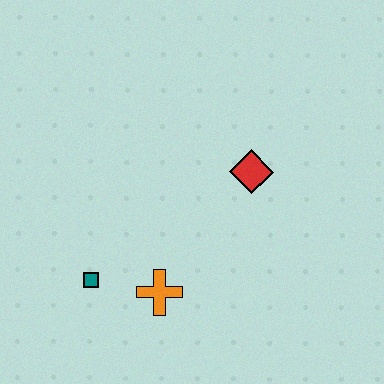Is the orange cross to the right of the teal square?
Yes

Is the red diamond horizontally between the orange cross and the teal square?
No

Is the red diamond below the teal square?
No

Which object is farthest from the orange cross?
The red diamond is farthest from the orange cross.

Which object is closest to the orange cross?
The teal square is closest to the orange cross.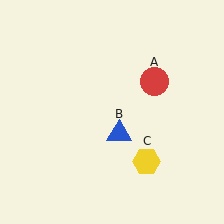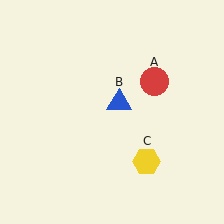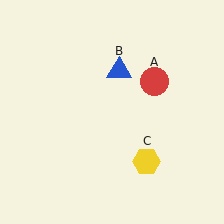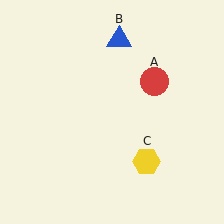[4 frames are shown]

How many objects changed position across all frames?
1 object changed position: blue triangle (object B).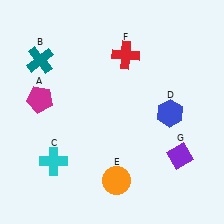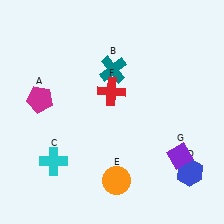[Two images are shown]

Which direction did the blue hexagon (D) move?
The blue hexagon (D) moved down.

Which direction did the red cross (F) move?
The red cross (F) moved down.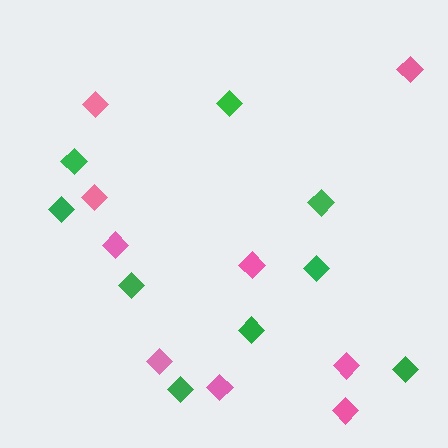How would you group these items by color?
There are 2 groups: one group of green diamonds (9) and one group of pink diamonds (9).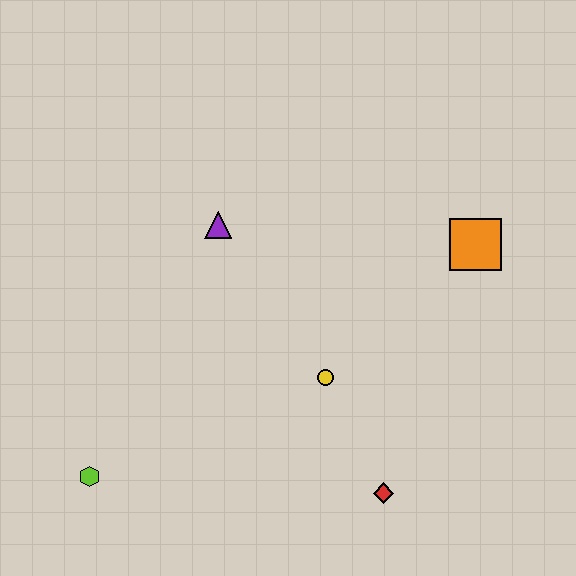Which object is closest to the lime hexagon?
The yellow circle is closest to the lime hexagon.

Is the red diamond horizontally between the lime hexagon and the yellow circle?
No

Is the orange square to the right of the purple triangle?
Yes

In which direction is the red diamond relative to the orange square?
The red diamond is below the orange square.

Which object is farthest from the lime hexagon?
The orange square is farthest from the lime hexagon.